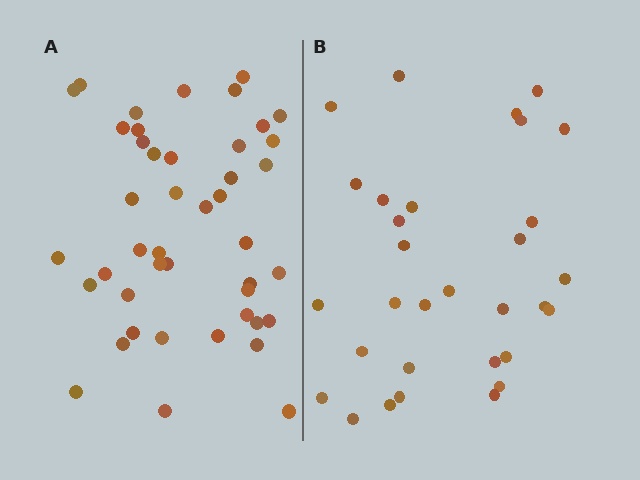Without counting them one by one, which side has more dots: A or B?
Region A (the left region) has more dots.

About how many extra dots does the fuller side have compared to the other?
Region A has approximately 15 more dots than region B.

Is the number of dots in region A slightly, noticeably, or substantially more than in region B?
Region A has noticeably more, but not dramatically so. The ratio is roughly 1.4 to 1.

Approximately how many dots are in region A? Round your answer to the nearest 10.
About 40 dots. (The exact count is 44, which rounds to 40.)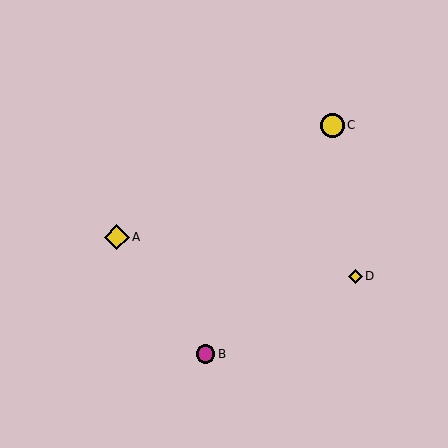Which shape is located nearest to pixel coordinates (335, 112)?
The yellow circle (labeled C) at (332, 125) is nearest to that location.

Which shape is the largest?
The yellow diamond (labeled A) is the largest.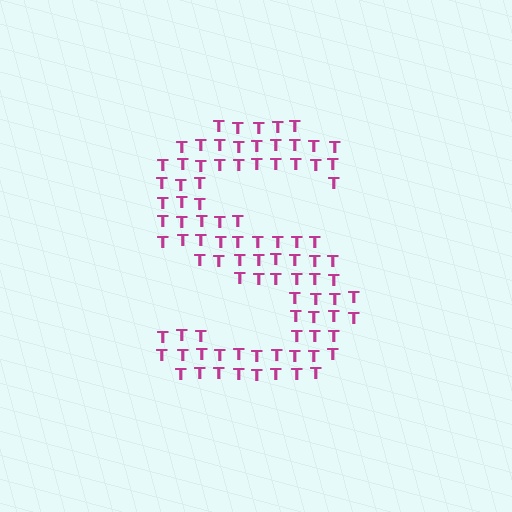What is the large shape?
The large shape is the letter S.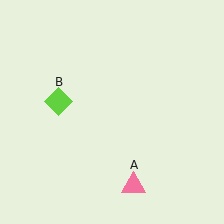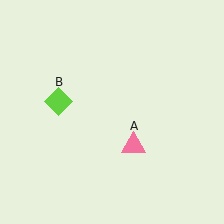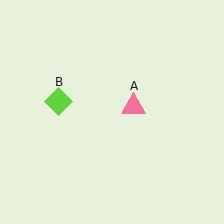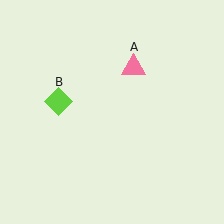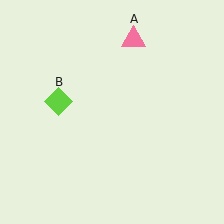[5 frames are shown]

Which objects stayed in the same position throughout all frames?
Lime diamond (object B) remained stationary.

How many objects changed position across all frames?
1 object changed position: pink triangle (object A).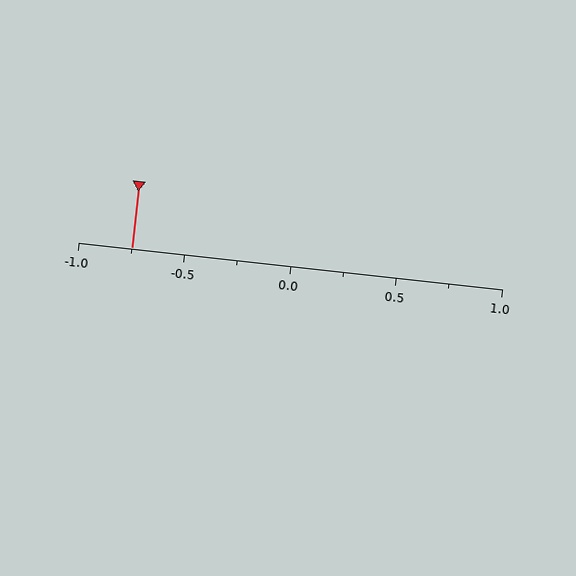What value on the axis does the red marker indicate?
The marker indicates approximately -0.75.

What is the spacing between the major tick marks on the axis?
The major ticks are spaced 0.5 apart.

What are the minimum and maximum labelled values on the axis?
The axis runs from -1.0 to 1.0.